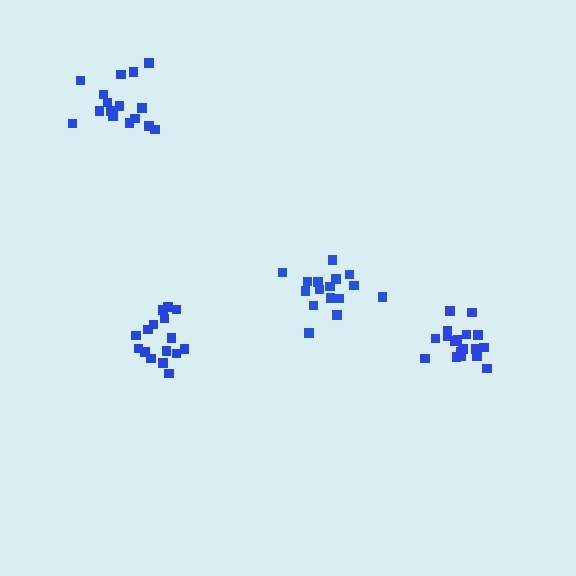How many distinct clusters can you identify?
There are 4 distinct clusters.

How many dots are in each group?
Group 1: 16 dots, Group 2: 16 dots, Group 3: 18 dots, Group 4: 17 dots (67 total).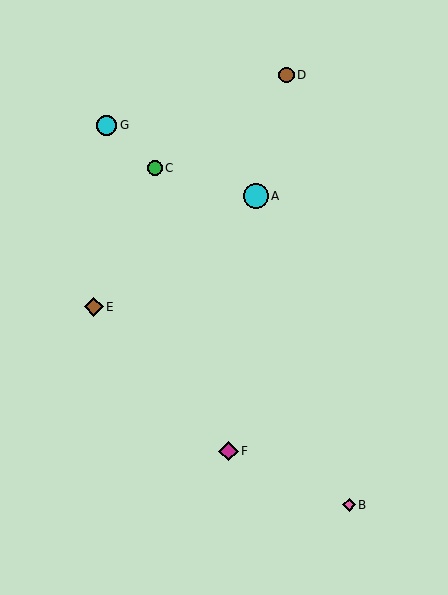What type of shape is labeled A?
Shape A is a cyan circle.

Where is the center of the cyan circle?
The center of the cyan circle is at (107, 125).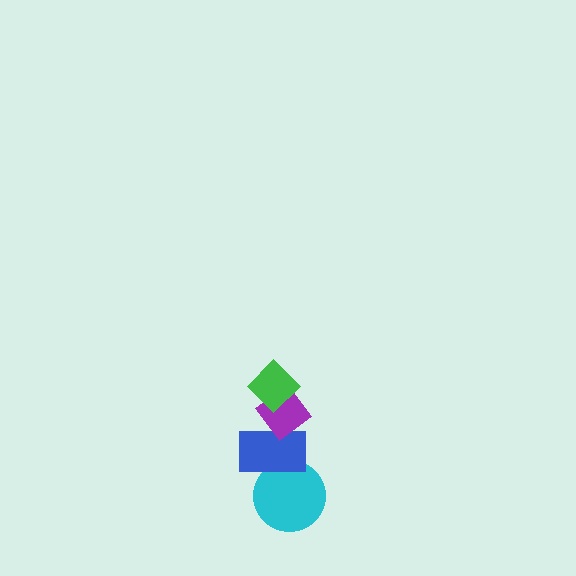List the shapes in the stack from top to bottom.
From top to bottom: the green diamond, the purple diamond, the blue rectangle, the cyan circle.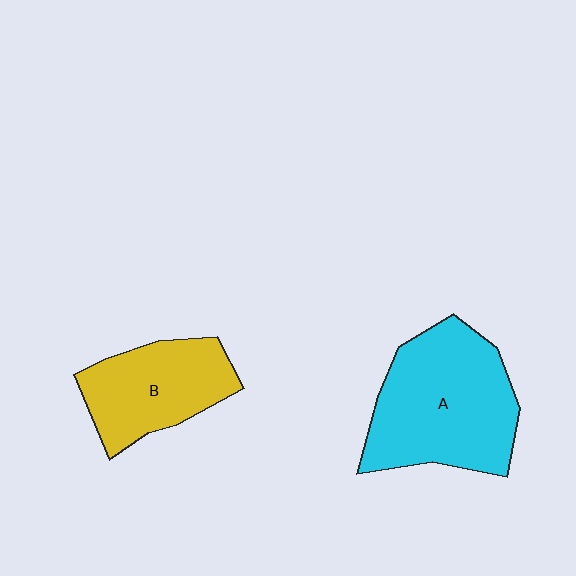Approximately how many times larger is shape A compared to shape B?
Approximately 1.5 times.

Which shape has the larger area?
Shape A (cyan).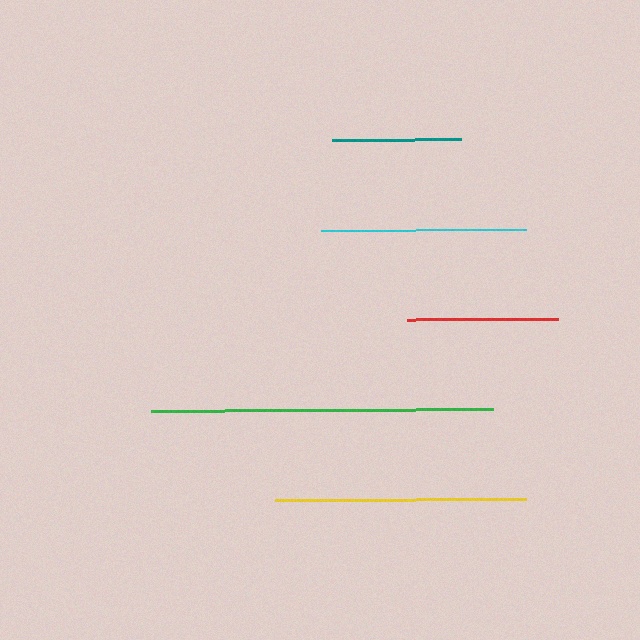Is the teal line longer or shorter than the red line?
The red line is longer than the teal line.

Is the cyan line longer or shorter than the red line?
The cyan line is longer than the red line.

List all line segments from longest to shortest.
From longest to shortest: green, yellow, cyan, red, teal.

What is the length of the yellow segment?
The yellow segment is approximately 251 pixels long.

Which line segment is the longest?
The green line is the longest at approximately 342 pixels.